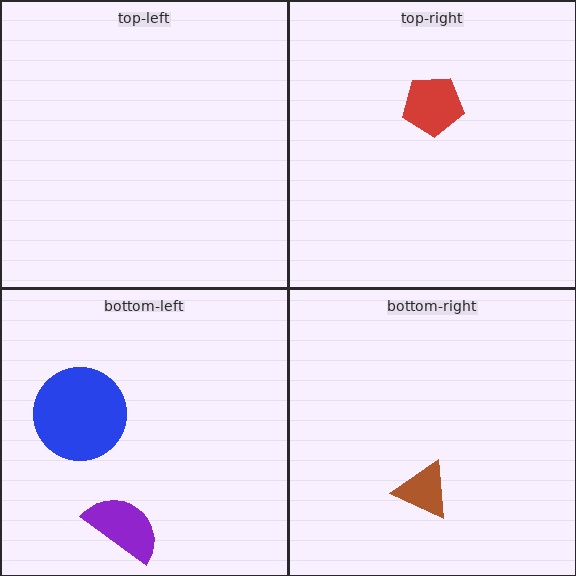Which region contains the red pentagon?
The top-right region.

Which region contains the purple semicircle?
The bottom-left region.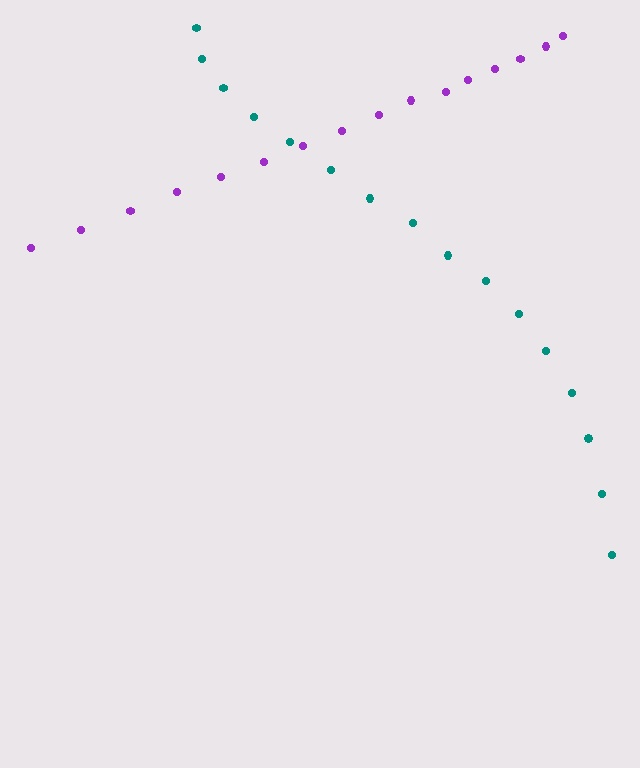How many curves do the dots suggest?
There are 2 distinct paths.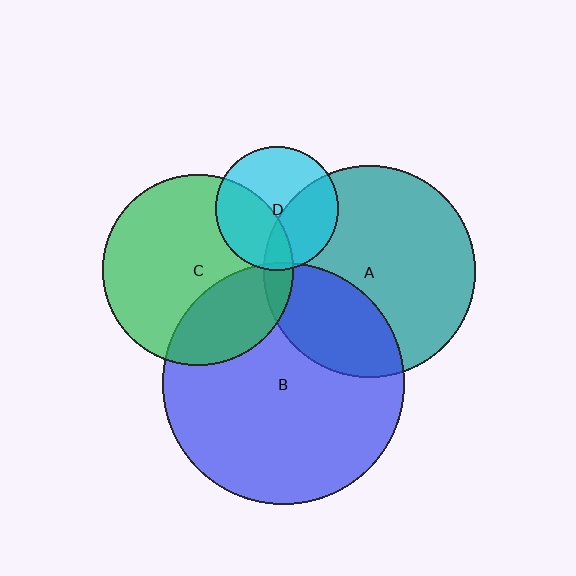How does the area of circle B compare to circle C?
Approximately 1.6 times.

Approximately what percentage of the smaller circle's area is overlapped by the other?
Approximately 40%.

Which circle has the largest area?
Circle B (blue).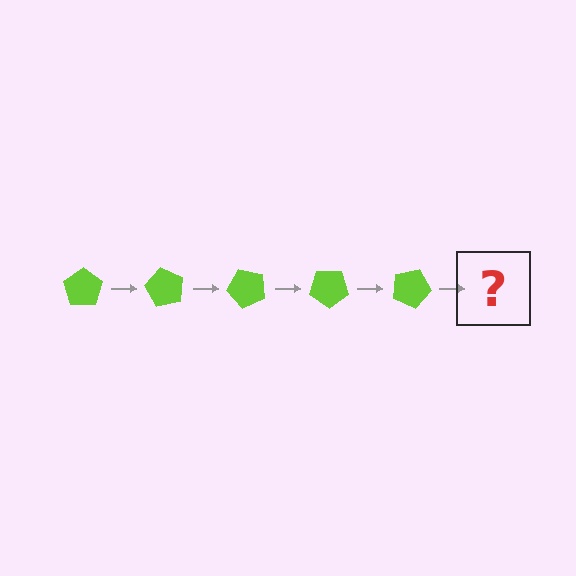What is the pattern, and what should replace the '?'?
The pattern is that the pentagon rotates 60 degrees each step. The '?' should be a lime pentagon rotated 300 degrees.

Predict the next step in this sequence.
The next step is a lime pentagon rotated 300 degrees.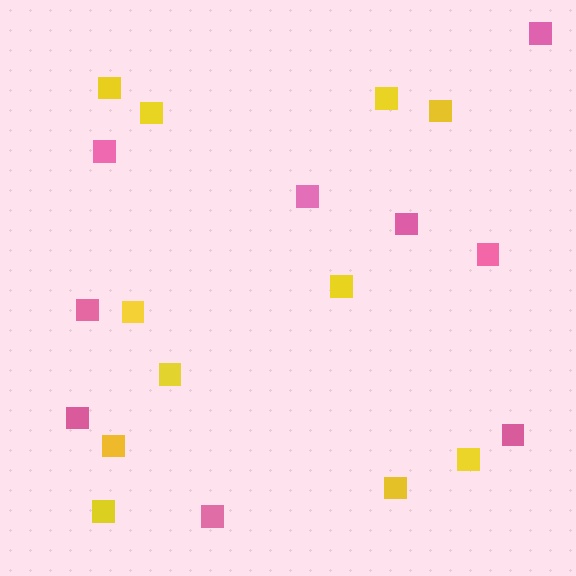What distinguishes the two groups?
There are 2 groups: one group of pink squares (9) and one group of yellow squares (11).